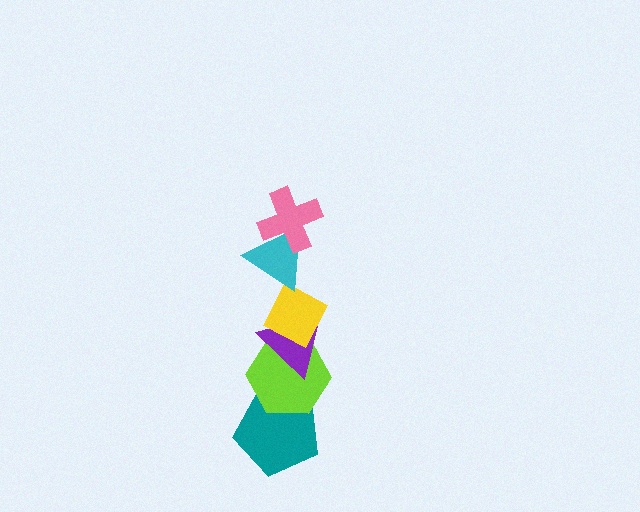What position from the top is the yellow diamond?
The yellow diamond is 3rd from the top.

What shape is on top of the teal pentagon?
The lime hexagon is on top of the teal pentagon.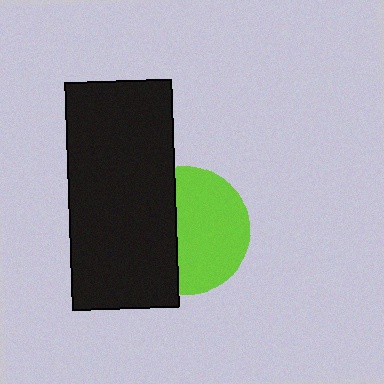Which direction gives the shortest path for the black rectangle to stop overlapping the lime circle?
Moving left gives the shortest separation.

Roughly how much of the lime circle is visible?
About half of it is visible (roughly 59%).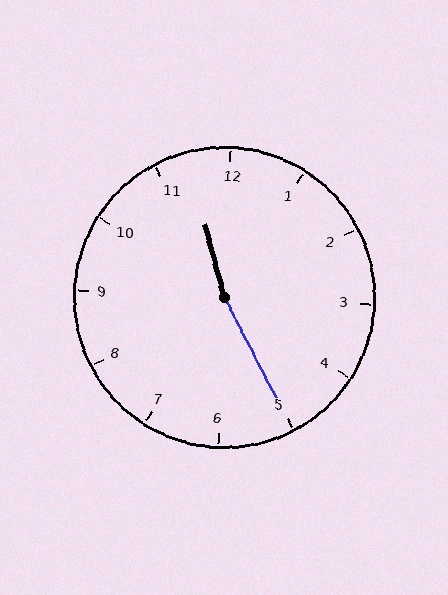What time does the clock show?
11:25.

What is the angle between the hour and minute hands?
Approximately 168 degrees.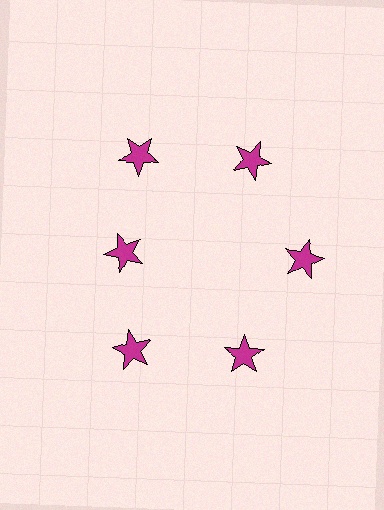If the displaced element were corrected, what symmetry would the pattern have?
It would have 6-fold rotational symmetry — the pattern would map onto itself every 60 degrees.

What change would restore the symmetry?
The symmetry would be restored by moving it outward, back onto the ring so that all 6 stars sit at equal angles and equal distance from the center.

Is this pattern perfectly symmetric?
No. The 6 magenta stars are arranged in a ring, but one element near the 9 o'clock position is pulled inward toward the center, breaking the 6-fold rotational symmetry.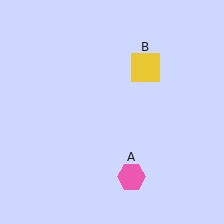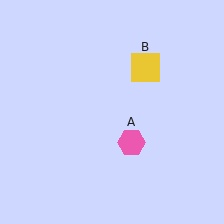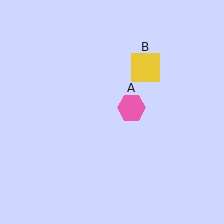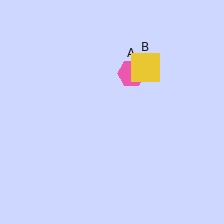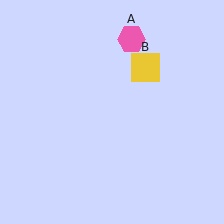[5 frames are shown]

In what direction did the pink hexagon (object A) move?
The pink hexagon (object A) moved up.